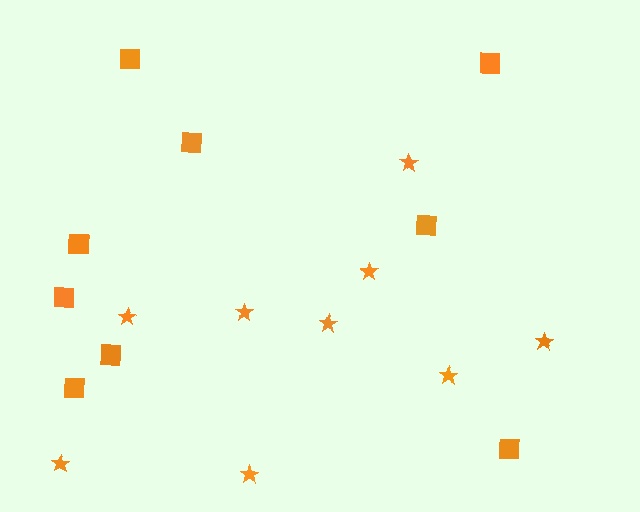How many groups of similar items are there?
There are 2 groups: one group of stars (9) and one group of squares (9).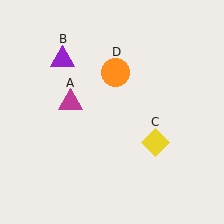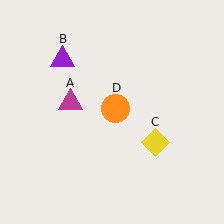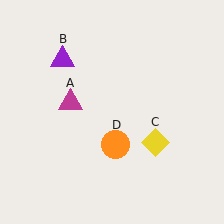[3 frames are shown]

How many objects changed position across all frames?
1 object changed position: orange circle (object D).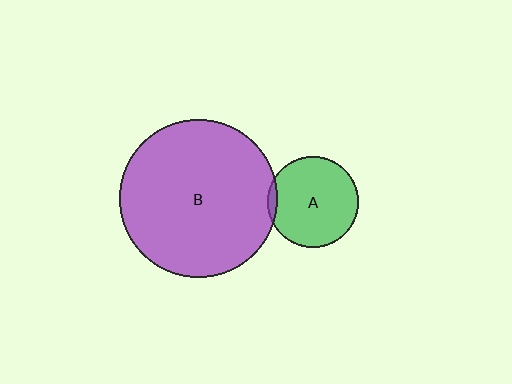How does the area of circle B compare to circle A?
Approximately 3.0 times.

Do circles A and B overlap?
Yes.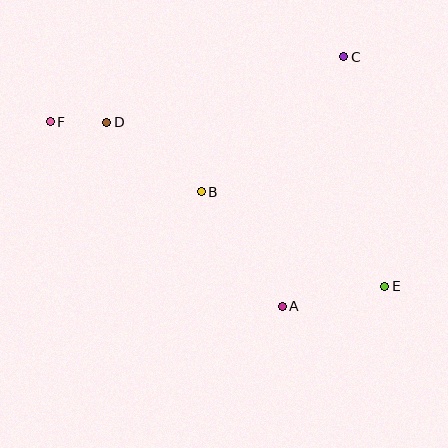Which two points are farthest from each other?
Points E and F are farthest from each other.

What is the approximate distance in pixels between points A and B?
The distance between A and B is approximately 141 pixels.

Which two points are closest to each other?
Points D and F are closest to each other.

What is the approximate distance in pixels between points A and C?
The distance between A and C is approximately 257 pixels.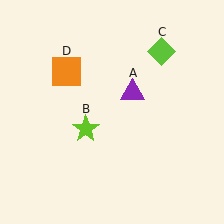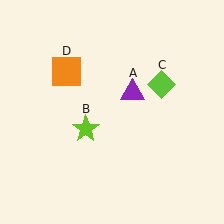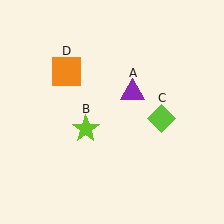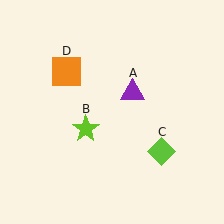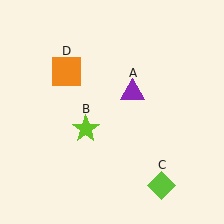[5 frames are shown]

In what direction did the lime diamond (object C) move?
The lime diamond (object C) moved down.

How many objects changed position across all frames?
1 object changed position: lime diamond (object C).